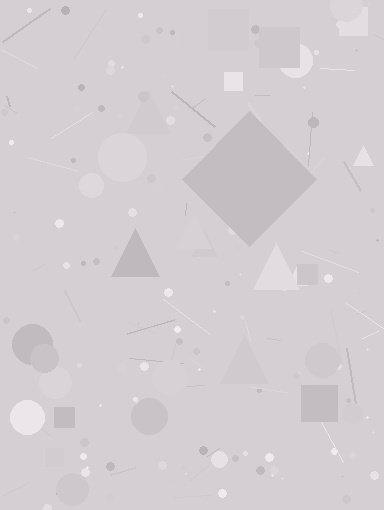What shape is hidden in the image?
A diamond is hidden in the image.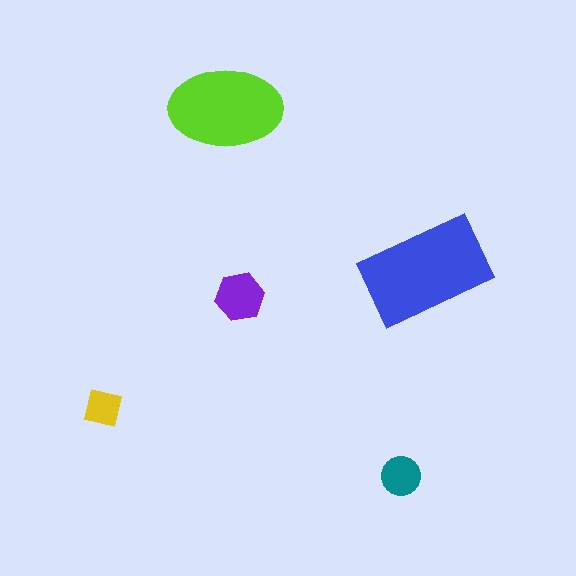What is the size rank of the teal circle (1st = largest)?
4th.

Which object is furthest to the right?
The blue rectangle is rightmost.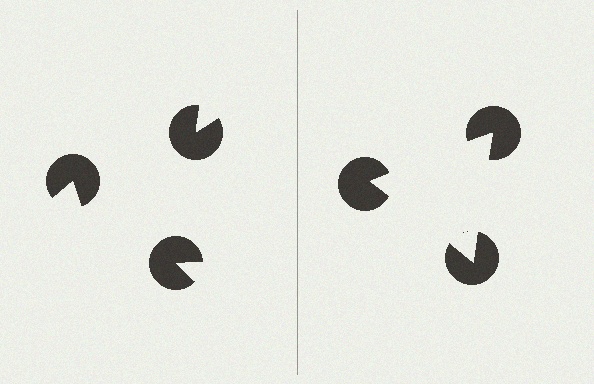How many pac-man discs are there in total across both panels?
6 — 3 on each side.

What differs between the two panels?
The pac-man discs are positioned identically on both sides; only the wedge orientations differ. On the right they align to a triangle; on the left they are misaligned.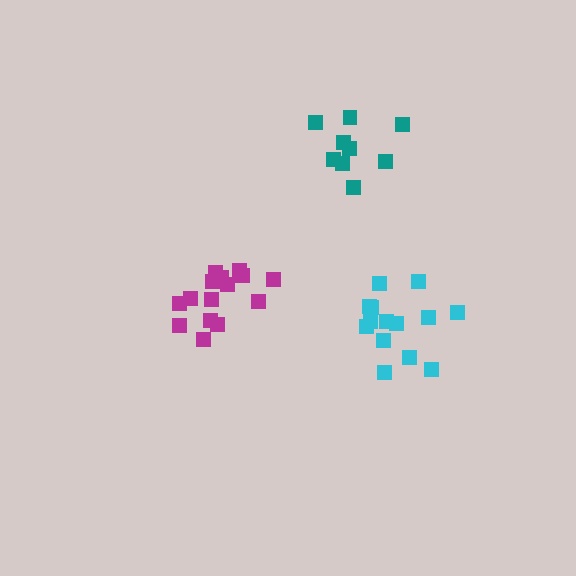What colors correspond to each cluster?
The clusters are colored: teal, magenta, cyan.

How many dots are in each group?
Group 1: 9 dots, Group 2: 15 dots, Group 3: 14 dots (38 total).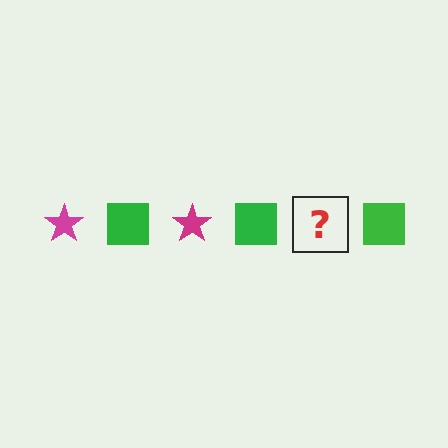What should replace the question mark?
The question mark should be replaced with a magenta star.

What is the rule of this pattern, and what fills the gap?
The rule is that the pattern alternates between magenta star and green square. The gap should be filled with a magenta star.